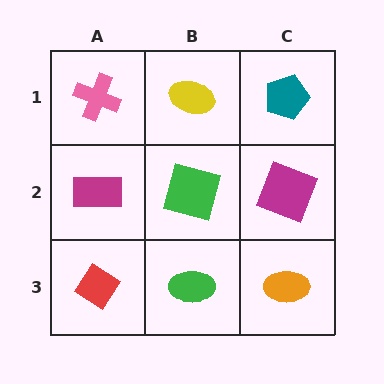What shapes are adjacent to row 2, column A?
A pink cross (row 1, column A), a red diamond (row 3, column A), a green square (row 2, column B).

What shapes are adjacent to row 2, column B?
A yellow ellipse (row 1, column B), a green ellipse (row 3, column B), a magenta rectangle (row 2, column A), a magenta square (row 2, column C).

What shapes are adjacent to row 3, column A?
A magenta rectangle (row 2, column A), a green ellipse (row 3, column B).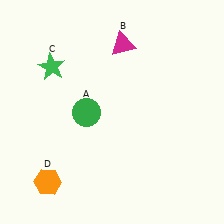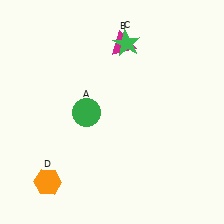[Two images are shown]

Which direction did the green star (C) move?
The green star (C) moved right.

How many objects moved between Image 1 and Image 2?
1 object moved between the two images.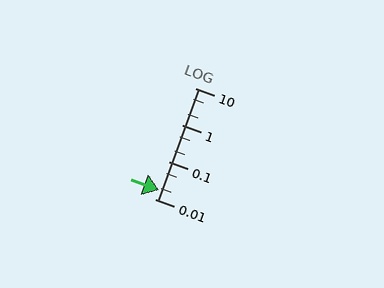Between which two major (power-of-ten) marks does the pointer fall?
The pointer is between 0.01 and 0.1.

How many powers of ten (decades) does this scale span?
The scale spans 3 decades, from 0.01 to 10.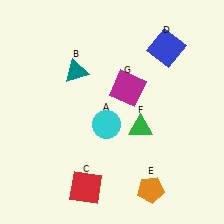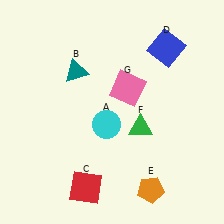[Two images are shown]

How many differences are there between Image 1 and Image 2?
There is 1 difference between the two images.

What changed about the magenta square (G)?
In Image 1, G is magenta. In Image 2, it changed to pink.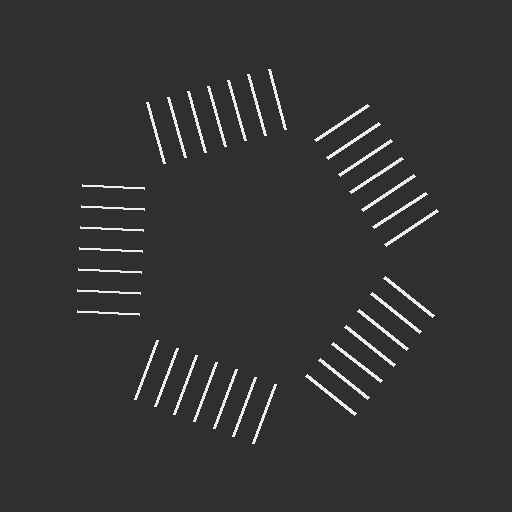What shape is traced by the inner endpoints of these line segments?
An illusory pentagon — the line segments terminate on its edges but no continuous stroke is drawn.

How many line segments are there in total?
35 — 7 along each of the 5 edges.